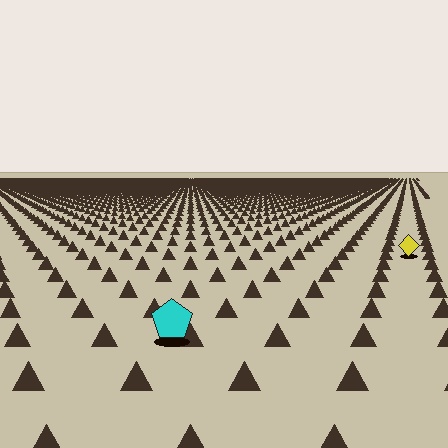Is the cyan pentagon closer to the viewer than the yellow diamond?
Yes. The cyan pentagon is closer — you can tell from the texture gradient: the ground texture is coarser near it.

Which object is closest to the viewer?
The cyan pentagon is closest. The texture marks near it are larger and more spread out.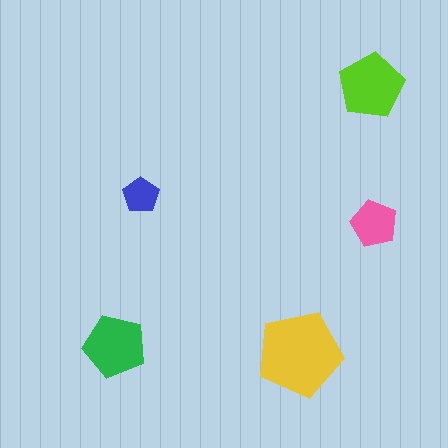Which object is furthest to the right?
The pink pentagon is rightmost.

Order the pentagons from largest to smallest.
the yellow one, the lime one, the green one, the pink one, the blue one.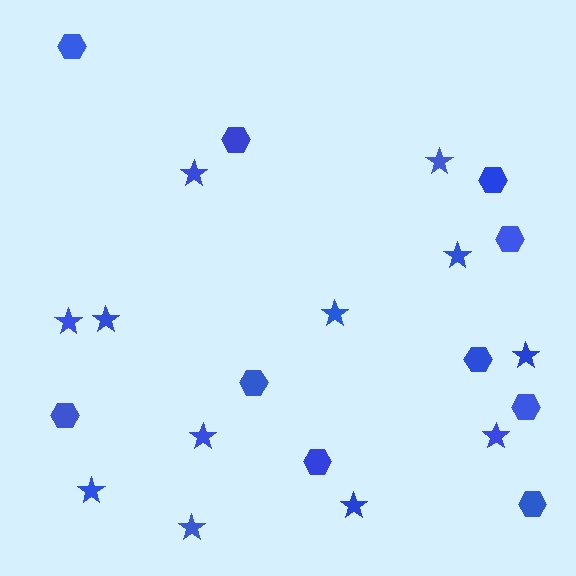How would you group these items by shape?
There are 2 groups: one group of stars (12) and one group of hexagons (10).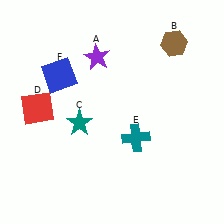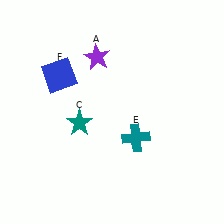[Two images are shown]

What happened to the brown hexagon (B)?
The brown hexagon (B) was removed in Image 2. It was in the top-right area of Image 1.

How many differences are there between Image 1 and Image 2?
There are 2 differences between the two images.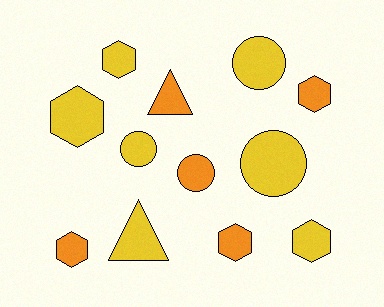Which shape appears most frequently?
Hexagon, with 6 objects.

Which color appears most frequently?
Yellow, with 7 objects.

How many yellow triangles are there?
There is 1 yellow triangle.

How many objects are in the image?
There are 12 objects.